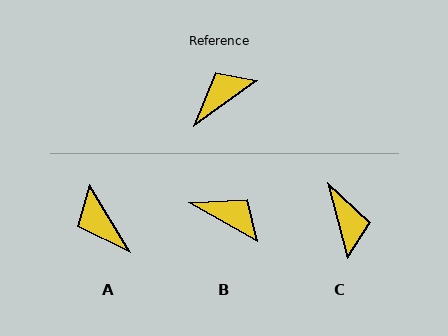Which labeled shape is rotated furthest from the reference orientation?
C, about 111 degrees away.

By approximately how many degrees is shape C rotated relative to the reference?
Approximately 111 degrees clockwise.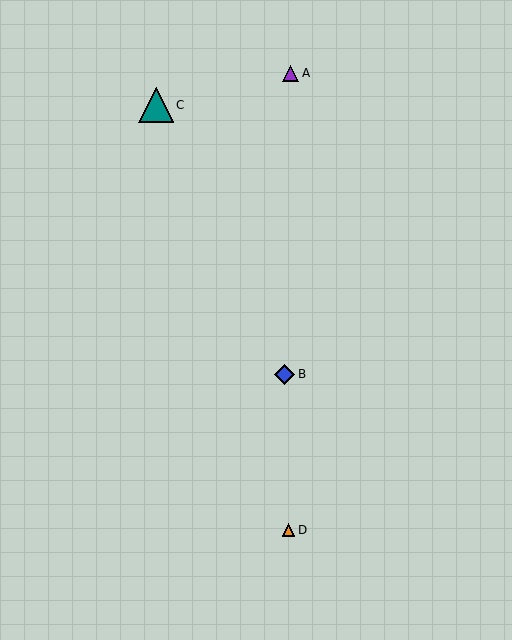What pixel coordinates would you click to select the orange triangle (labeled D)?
Click at (288, 530) to select the orange triangle D.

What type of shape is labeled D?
Shape D is an orange triangle.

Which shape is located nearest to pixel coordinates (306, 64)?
The purple triangle (labeled A) at (291, 73) is nearest to that location.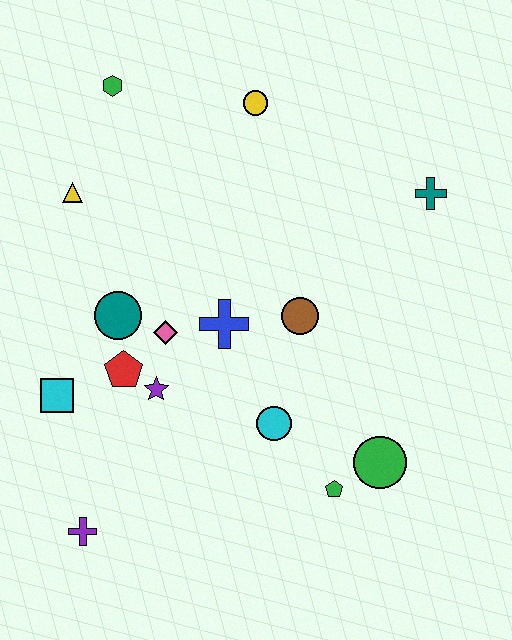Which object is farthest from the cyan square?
The teal cross is farthest from the cyan square.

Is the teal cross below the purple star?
No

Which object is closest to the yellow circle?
The green hexagon is closest to the yellow circle.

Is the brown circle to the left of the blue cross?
No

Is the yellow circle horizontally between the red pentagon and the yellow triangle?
No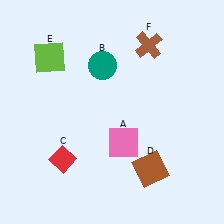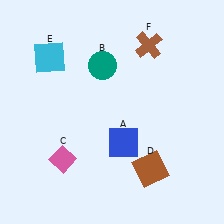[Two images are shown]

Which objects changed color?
A changed from pink to blue. C changed from red to pink. E changed from lime to cyan.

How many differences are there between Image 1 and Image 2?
There are 3 differences between the two images.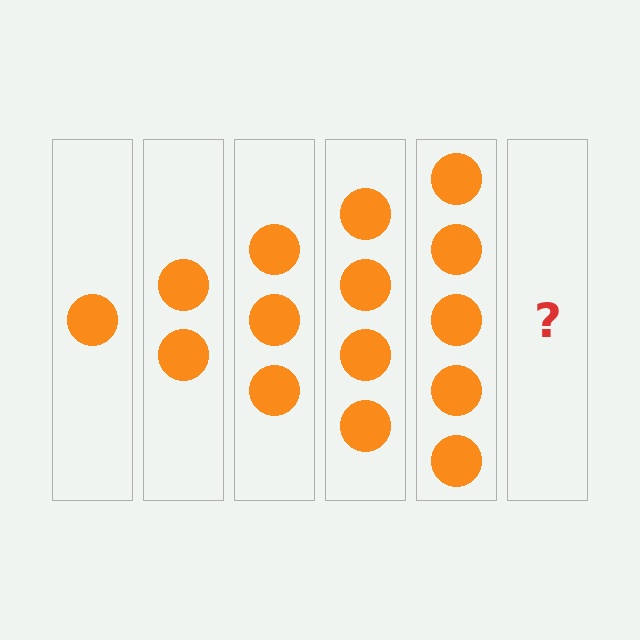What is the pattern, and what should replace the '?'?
The pattern is that each step adds one more circle. The '?' should be 6 circles.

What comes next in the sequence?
The next element should be 6 circles.